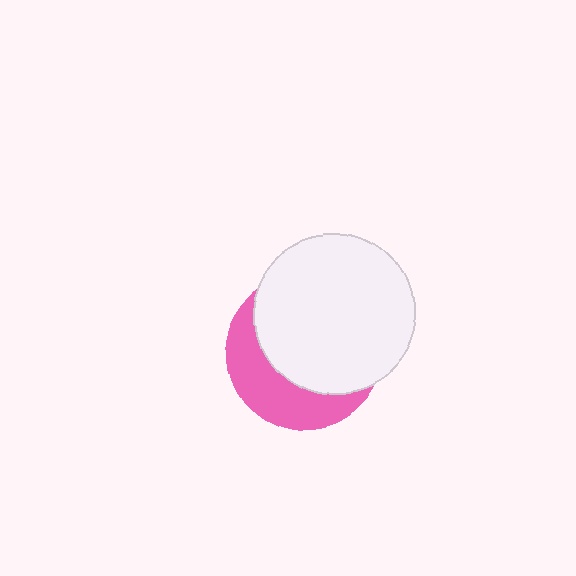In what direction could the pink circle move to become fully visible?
The pink circle could move toward the lower-left. That would shift it out from behind the white circle entirely.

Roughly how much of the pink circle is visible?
A small part of it is visible (roughly 36%).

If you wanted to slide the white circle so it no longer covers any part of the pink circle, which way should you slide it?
Slide it toward the upper-right — that is the most direct way to separate the two shapes.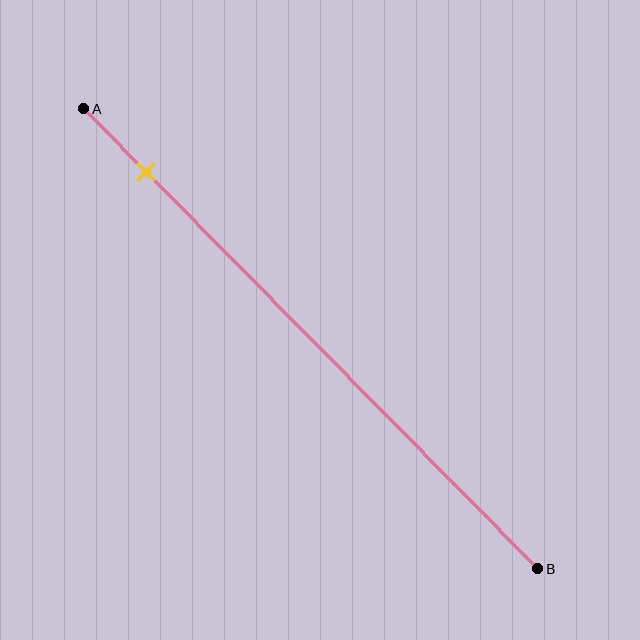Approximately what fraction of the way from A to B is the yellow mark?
The yellow mark is approximately 15% of the way from A to B.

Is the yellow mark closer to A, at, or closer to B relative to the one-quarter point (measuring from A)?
The yellow mark is closer to point A than the one-quarter point of segment AB.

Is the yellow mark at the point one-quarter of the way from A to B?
No, the mark is at about 15% from A, not at the 25% one-quarter point.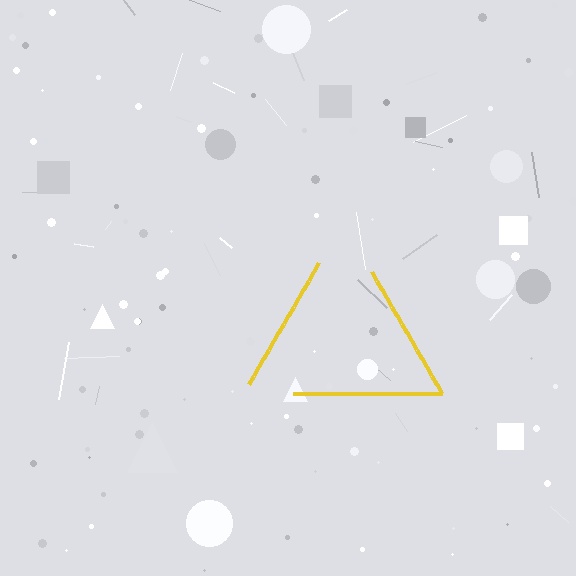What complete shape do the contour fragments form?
The contour fragments form a triangle.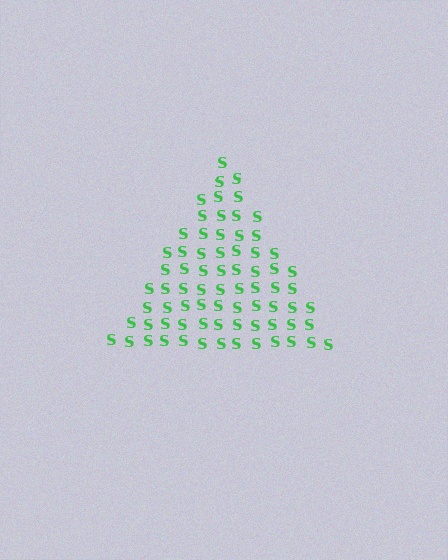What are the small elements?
The small elements are letter S's.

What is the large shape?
The large shape is a triangle.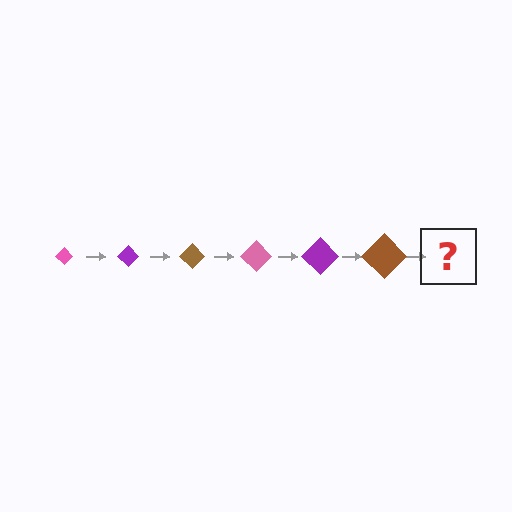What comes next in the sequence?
The next element should be a pink diamond, larger than the previous one.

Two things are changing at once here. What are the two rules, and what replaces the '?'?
The two rules are that the diamond grows larger each step and the color cycles through pink, purple, and brown. The '?' should be a pink diamond, larger than the previous one.